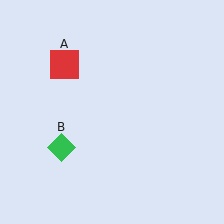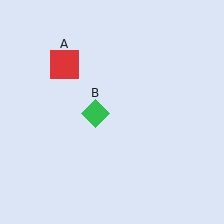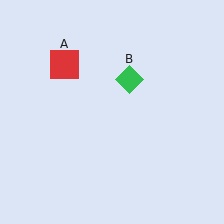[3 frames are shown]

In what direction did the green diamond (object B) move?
The green diamond (object B) moved up and to the right.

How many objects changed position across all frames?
1 object changed position: green diamond (object B).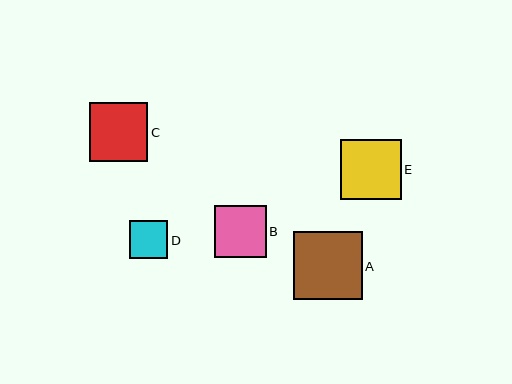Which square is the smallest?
Square D is the smallest with a size of approximately 39 pixels.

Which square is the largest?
Square A is the largest with a size of approximately 68 pixels.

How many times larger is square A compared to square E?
Square A is approximately 1.1 times the size of square E.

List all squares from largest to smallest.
From largest to smallest: A, E, C, B, D.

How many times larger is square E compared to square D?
Square E is approximately 1.6 times the size of square D.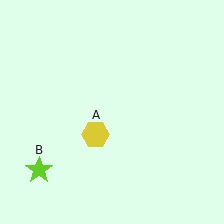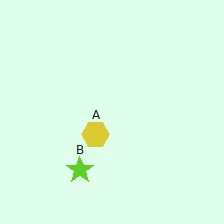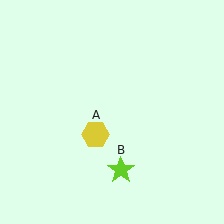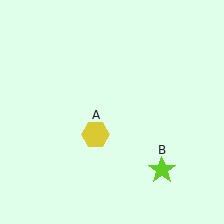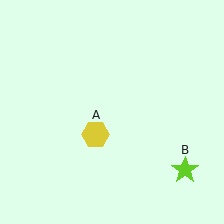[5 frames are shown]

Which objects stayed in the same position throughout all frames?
Yellow hexagon (object A) remained stationary.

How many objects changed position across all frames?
1 object changed position: lime star (object B).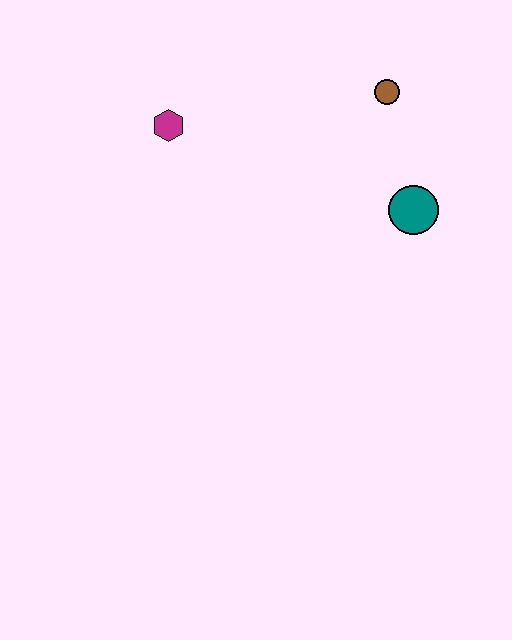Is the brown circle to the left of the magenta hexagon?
No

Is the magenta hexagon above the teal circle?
Yes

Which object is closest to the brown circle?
The teal circle is closest to the brown circle.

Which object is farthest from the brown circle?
The magenta hexagon is farthest from the brown circle.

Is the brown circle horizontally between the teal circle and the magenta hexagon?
Yes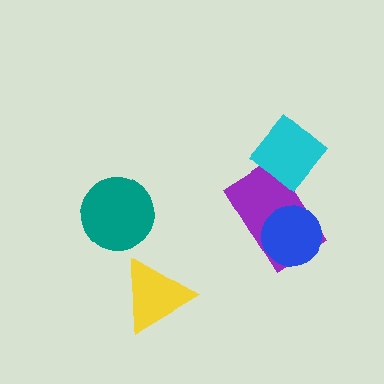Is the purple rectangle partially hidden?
Yes, it is partially covered by another shape.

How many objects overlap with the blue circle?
1 object overlaps with the blue circle.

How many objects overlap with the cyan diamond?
1 object overlaps with the cyan diamond.